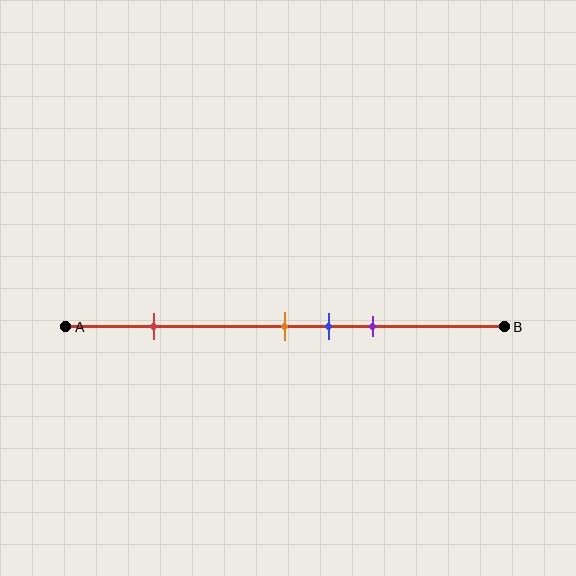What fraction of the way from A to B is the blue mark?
The blue mark is approximately 60% (0.6) of the way from A to B.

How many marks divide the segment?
There are 4 marks dividing the segment.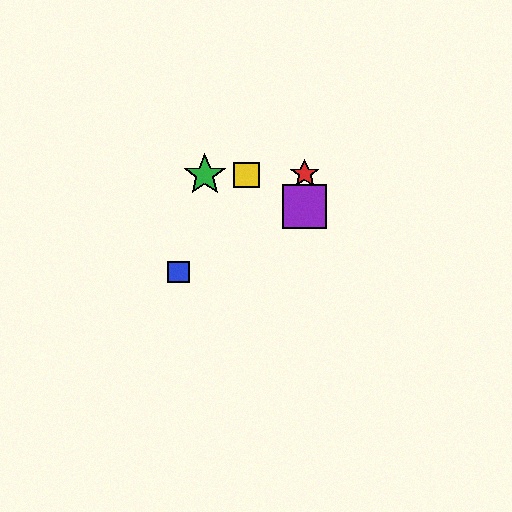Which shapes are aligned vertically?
The red star, the purple square are aligned vertically.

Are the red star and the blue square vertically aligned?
No, the red star is at x≈305 and the blue square is at x≈178.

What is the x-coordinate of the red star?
The red star is at x≈305.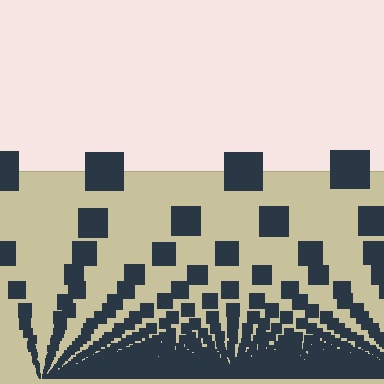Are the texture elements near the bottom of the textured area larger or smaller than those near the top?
Smaller. The gradient is inverted — elements near the bottom are smaller and denser.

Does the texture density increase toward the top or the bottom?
Density increases toward the bottom.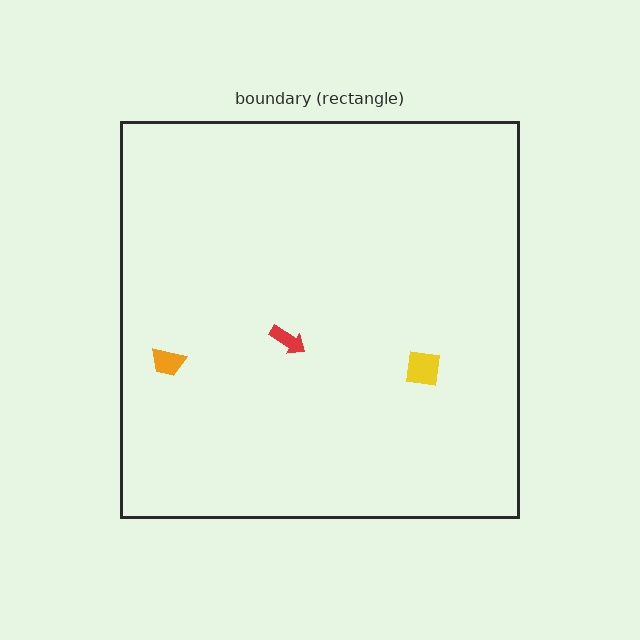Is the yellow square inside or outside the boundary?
Inside.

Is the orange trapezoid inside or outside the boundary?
Inside.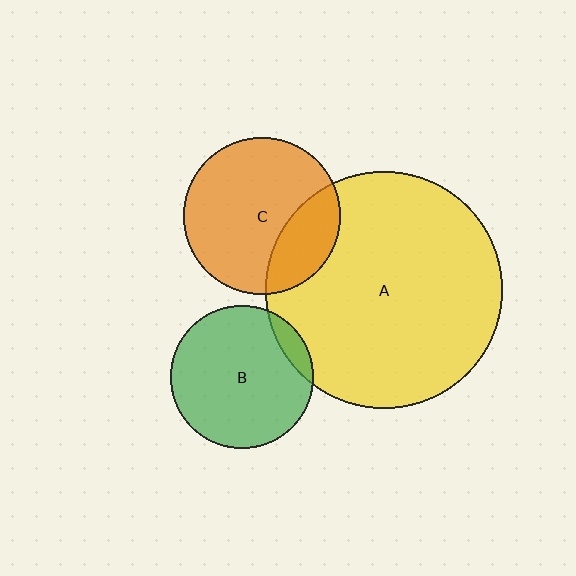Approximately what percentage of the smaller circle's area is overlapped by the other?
Approximately 10%.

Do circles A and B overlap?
Yes.